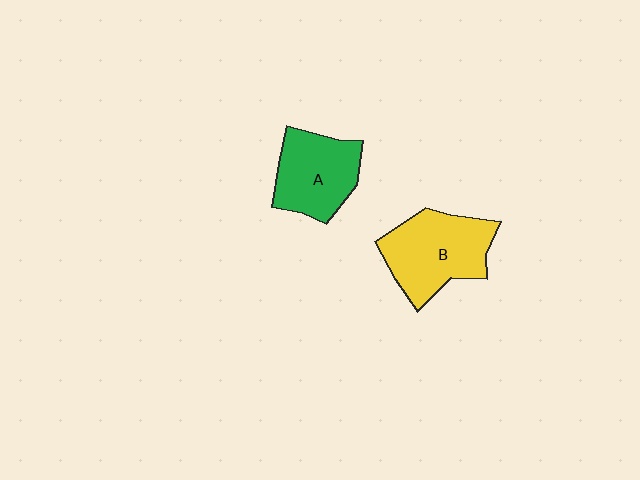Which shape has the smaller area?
Shape A (green).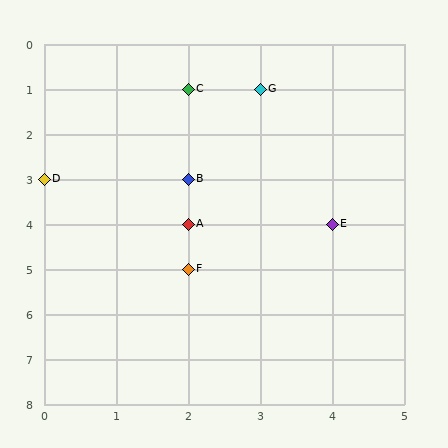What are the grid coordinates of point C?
Point C is at grid coordinates (2, 1).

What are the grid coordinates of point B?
Point B is at grid coordinates (2, 3).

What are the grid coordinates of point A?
Point A is at grid coordinates (2, 4).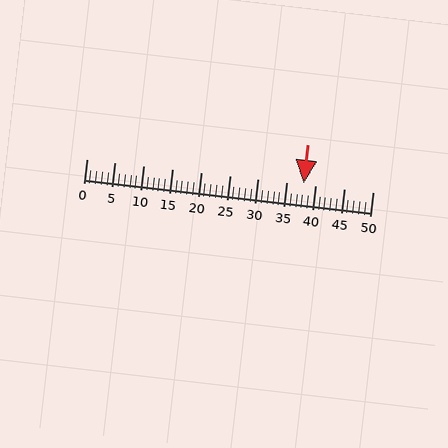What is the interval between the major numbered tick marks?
The major tick marks are spaced 5 units apart.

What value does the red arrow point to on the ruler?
The red arrow points to approximately 38.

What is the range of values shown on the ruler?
The ruler shows values from 0 to 50.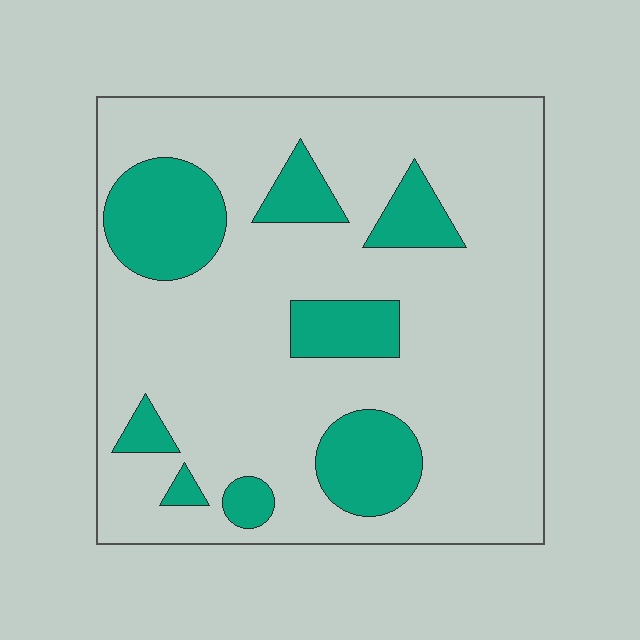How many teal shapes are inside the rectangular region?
8.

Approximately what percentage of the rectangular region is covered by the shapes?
Approximately 20%.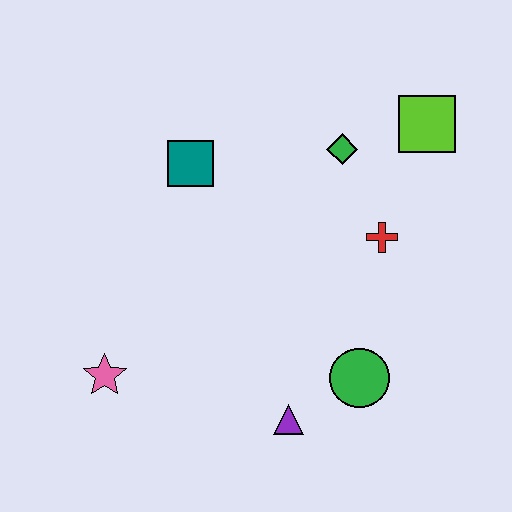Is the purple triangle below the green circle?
Yes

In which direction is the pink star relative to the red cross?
The pink star is to the left of the red cross.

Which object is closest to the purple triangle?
The green circle is closest to the purple triangle.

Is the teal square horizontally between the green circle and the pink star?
Yes